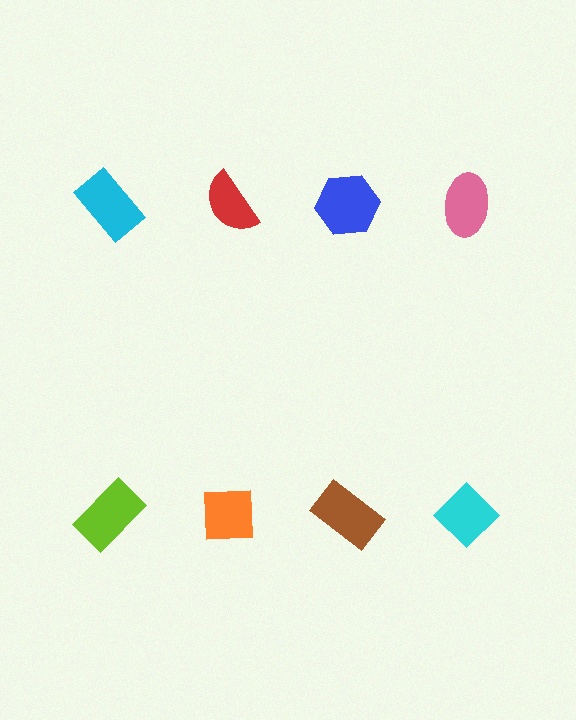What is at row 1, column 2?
A red semicircle.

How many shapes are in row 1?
4 shapes.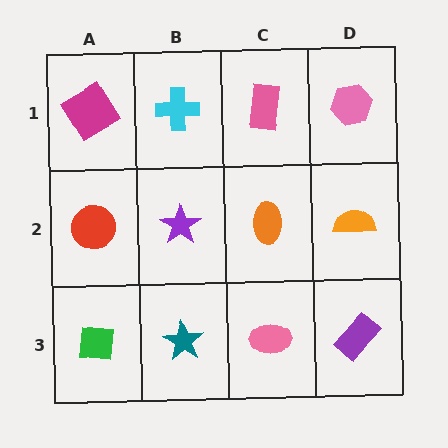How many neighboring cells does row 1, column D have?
2.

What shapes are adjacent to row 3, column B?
A purple star (row 2, column B), a green square (row 3, column A), a pink ellipse (row 3, column C).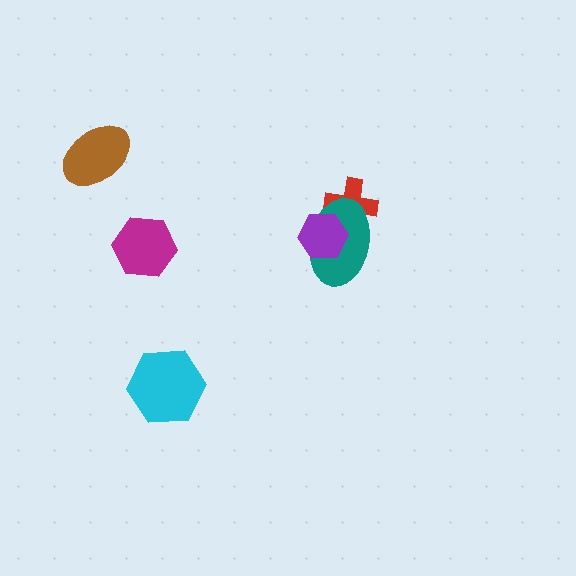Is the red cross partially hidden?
Yes, it is partially covered by another shape.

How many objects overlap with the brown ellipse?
0 objects overlap with the brown ellipse.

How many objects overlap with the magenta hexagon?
0 objects overlap with the magenta hexagon.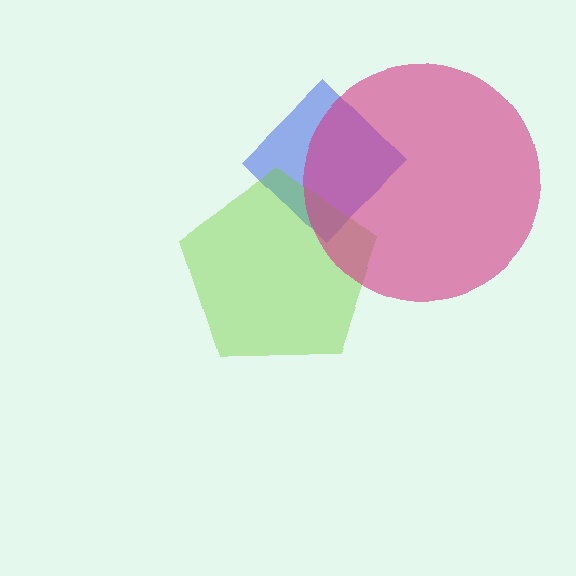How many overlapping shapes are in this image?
There are 3 overlapping shapes in the image.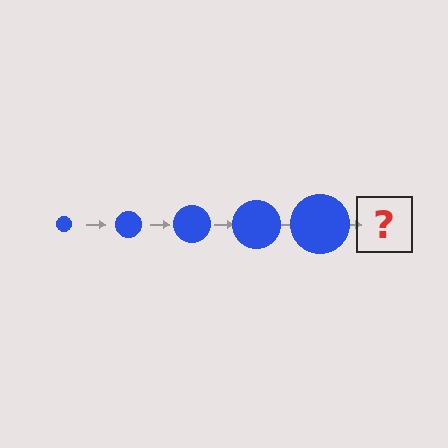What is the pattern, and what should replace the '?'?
The pattern is that the circle gets progressively larger each step. The '?' should be a blue circle, larger than the previous one.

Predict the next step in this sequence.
The next step is a blue circle, larger than the previous one.